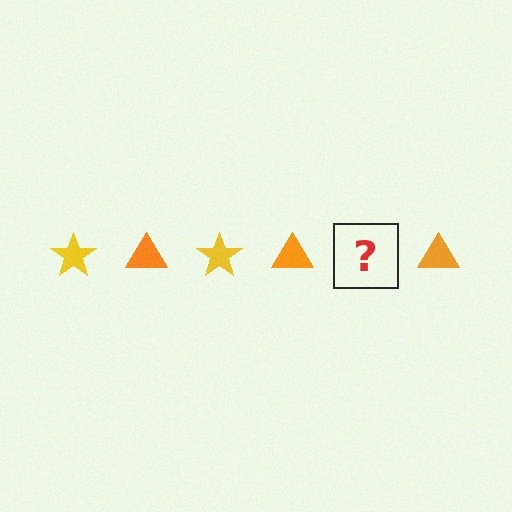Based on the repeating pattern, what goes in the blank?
The blank should be a yellow star.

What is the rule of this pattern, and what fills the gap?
The rule is that the pattern alternates between yellow star and orange triangle. The gap should be filled with a yellow star.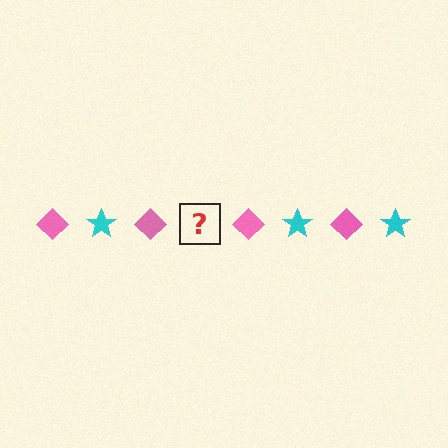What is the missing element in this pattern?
The missing element is a cyan star.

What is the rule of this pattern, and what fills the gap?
The rule is that the pattern alternates between pink diamond and cyan star. The gap should be filled with a cyan star.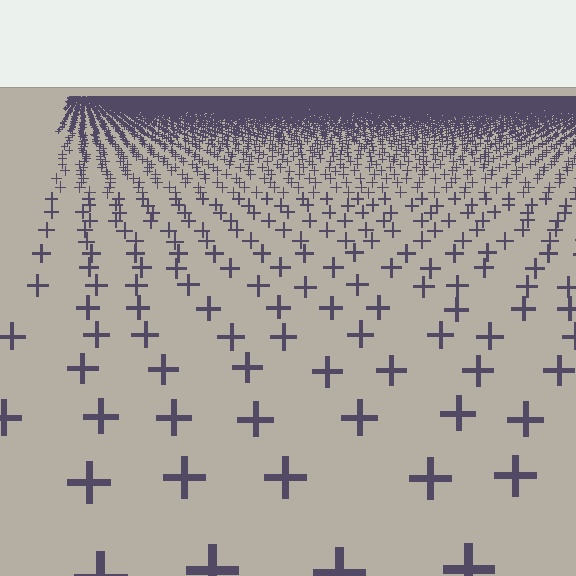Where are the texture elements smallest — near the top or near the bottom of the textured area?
Near the top.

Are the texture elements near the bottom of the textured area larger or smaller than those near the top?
Larger. Near the bottom, elements are closer to the viewer and appear at a bigger on-screen size.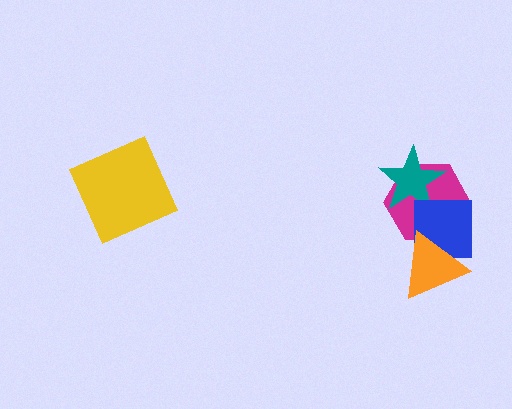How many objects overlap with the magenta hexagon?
3 objects overlap with the magenta hexagon.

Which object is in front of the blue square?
The orange triangle is in front of the blue square.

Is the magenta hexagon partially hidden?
Yes, it is partially covered by another shape.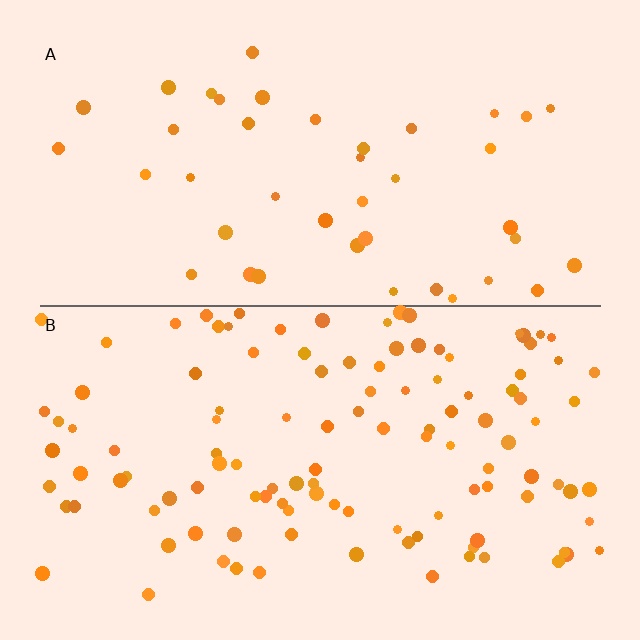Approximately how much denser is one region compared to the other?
Approximately 2.7× — region B over region A.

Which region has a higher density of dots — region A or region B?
B (the bottom).